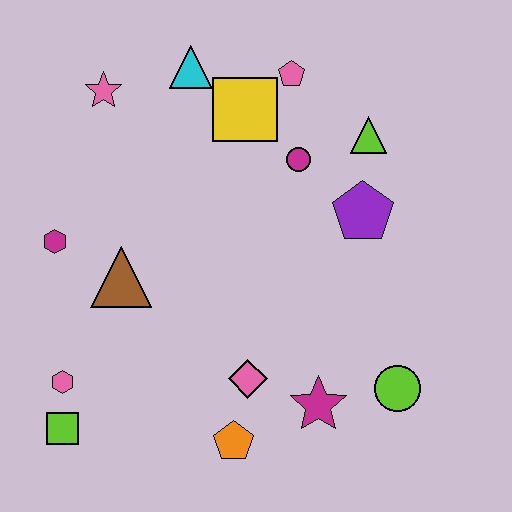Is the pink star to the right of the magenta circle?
No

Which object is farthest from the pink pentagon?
The lime square is farthest from the pink pentagon.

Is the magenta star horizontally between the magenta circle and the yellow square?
No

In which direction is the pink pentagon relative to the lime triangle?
The pink pentagon is to the left of the lime triangle.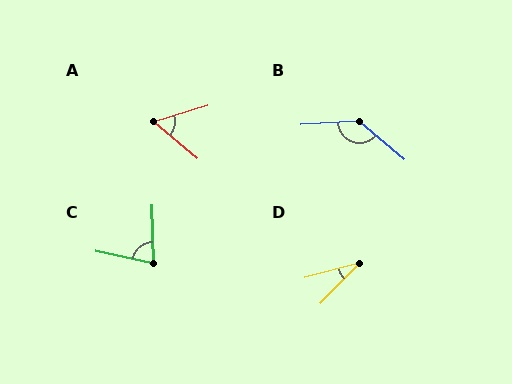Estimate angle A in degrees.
Approximately 57 degrees.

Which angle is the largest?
B, at approximately 137 degrees.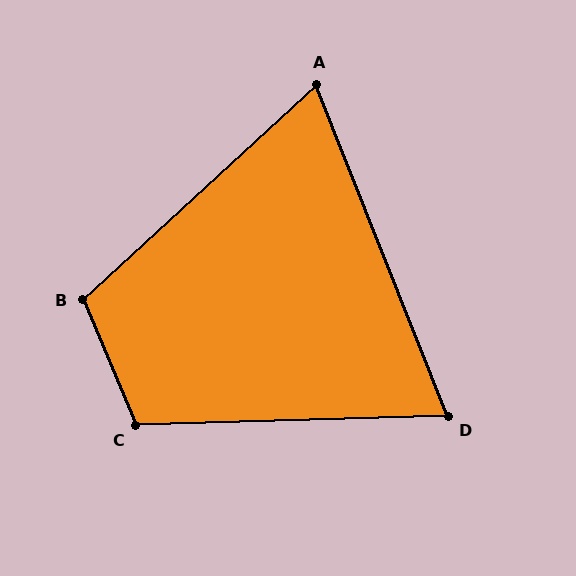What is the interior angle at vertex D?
Approximately 70 degrees (acute).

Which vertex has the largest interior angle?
C, at approximately 111 degrees.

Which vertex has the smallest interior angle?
A, at approximately 69 degrees.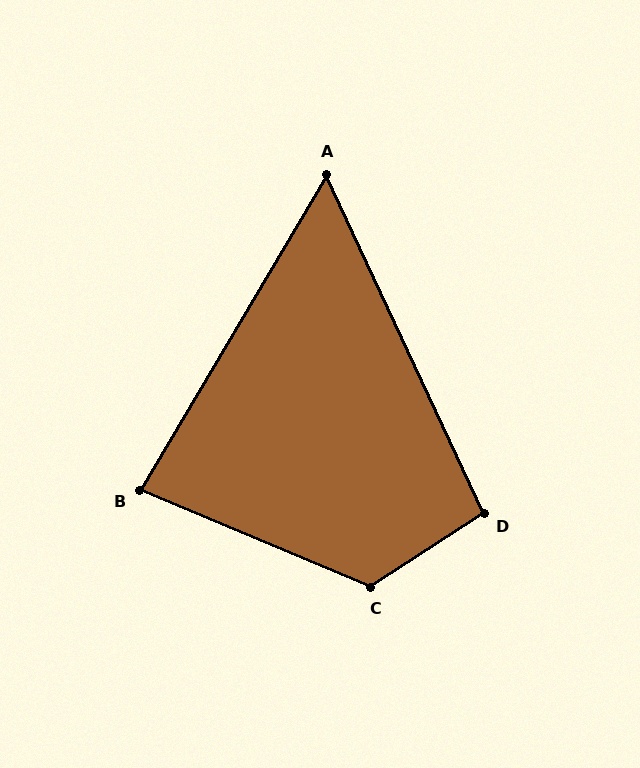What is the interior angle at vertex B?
Approximately 82 degrees (acute).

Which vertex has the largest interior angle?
C, at approximately 124 degrees.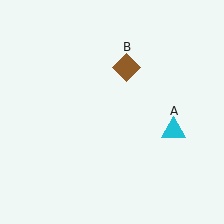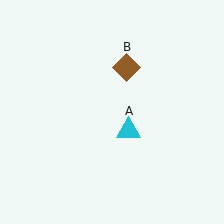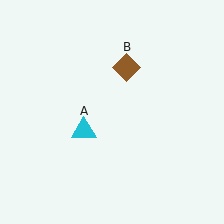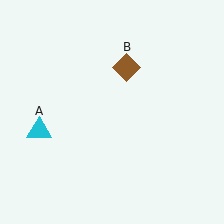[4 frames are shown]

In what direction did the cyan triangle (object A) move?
The cyan triangle (object A) moved left.